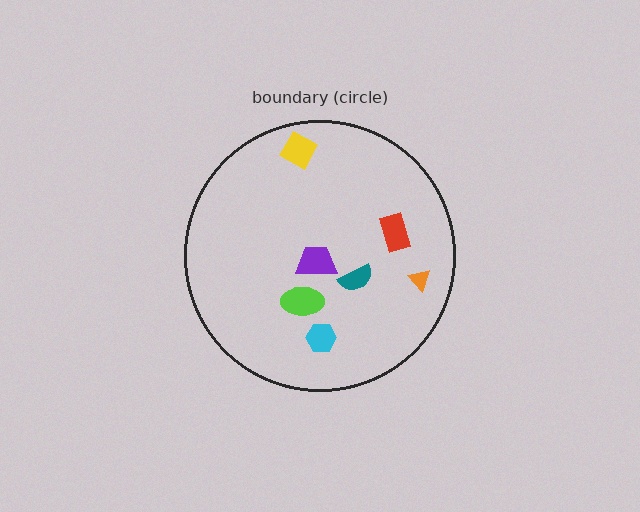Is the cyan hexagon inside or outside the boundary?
Inside.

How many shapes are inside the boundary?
7 inside, 0 outside.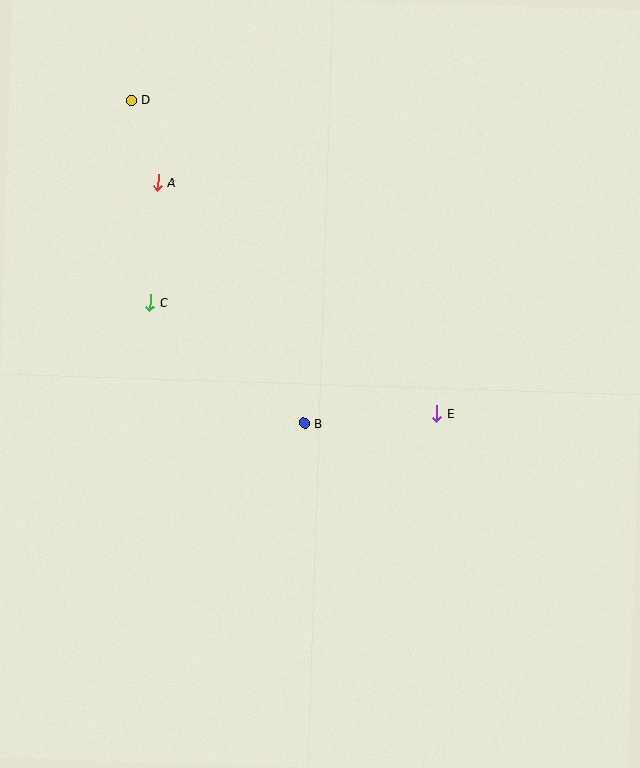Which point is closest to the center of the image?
Point B at (304, 423) is closest to the center.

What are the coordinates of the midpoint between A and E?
The midpoint between A and E is at (297, 298).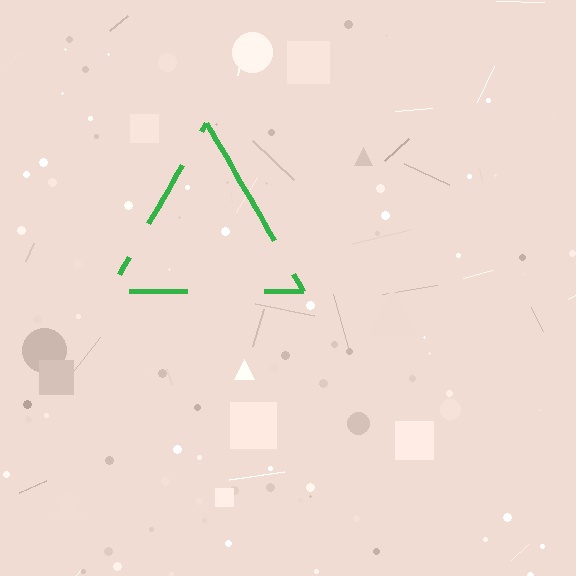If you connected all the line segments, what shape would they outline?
They would outline a triangle.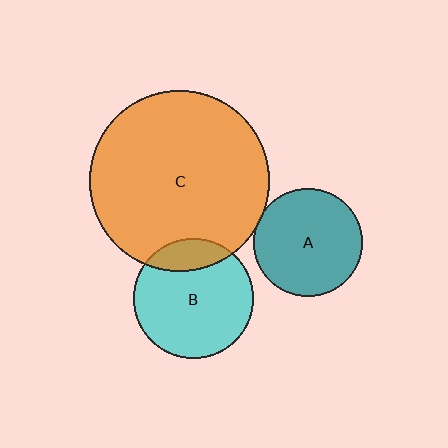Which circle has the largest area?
Circle C (orange).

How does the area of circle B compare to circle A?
Approximately 1.2 times.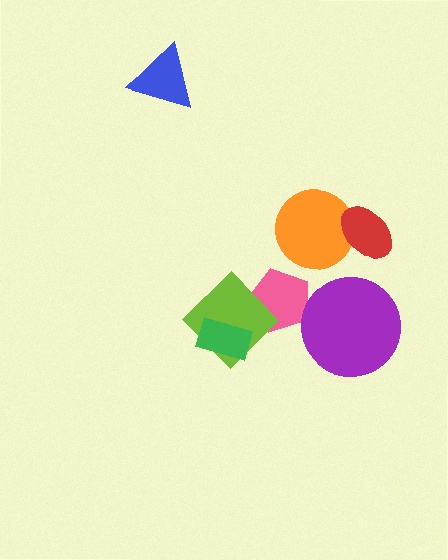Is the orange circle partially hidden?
Yes, it is partially covered by another shape.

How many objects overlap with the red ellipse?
1 object overlaps with the red ellipse.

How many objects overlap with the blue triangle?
0 objects overlap with the blue triangle.